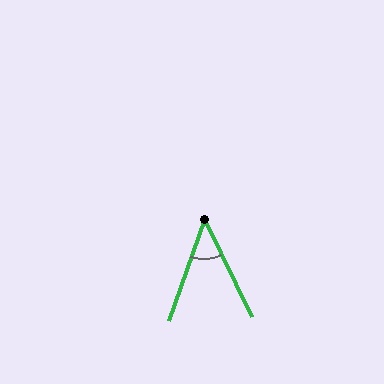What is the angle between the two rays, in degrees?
Approximately 45 degrees.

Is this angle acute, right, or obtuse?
It is acute.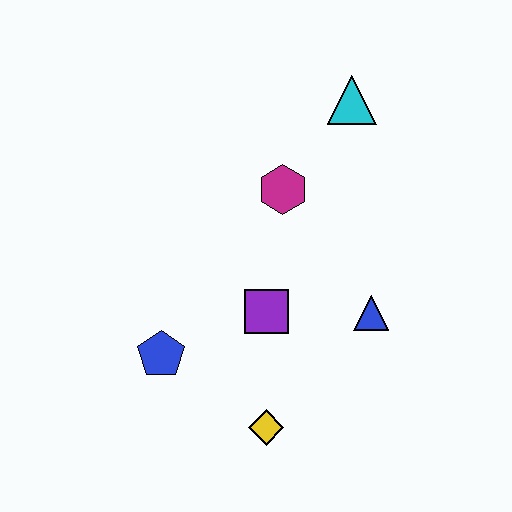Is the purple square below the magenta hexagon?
Yes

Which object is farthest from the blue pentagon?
The cyan triangle is farthest from the blue pentagon.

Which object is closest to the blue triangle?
The purple square is closest to the blue triangle.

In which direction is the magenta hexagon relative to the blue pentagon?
The magenta hexagon is above the blue pentagon.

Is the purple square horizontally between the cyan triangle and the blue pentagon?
Yes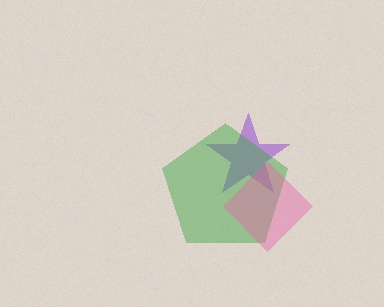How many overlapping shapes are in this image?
There are 3 overlapping shapes in the image.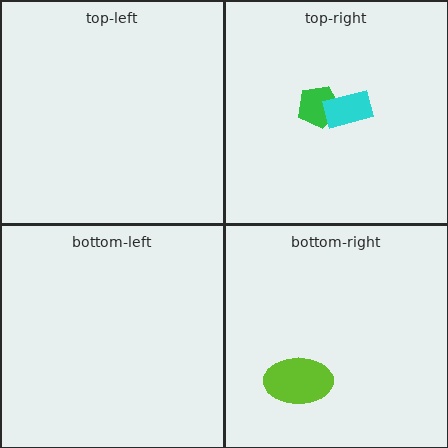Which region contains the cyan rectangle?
The top-right region.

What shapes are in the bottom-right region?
The lime ellipse.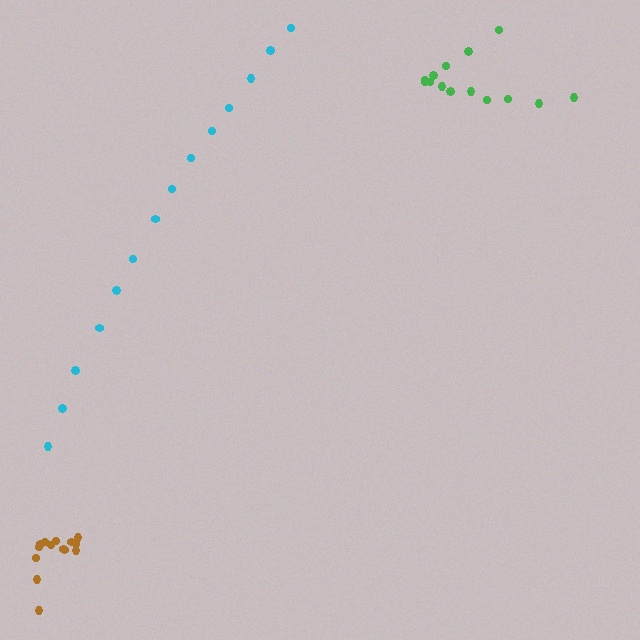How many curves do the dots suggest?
There are 3 distinct paths.